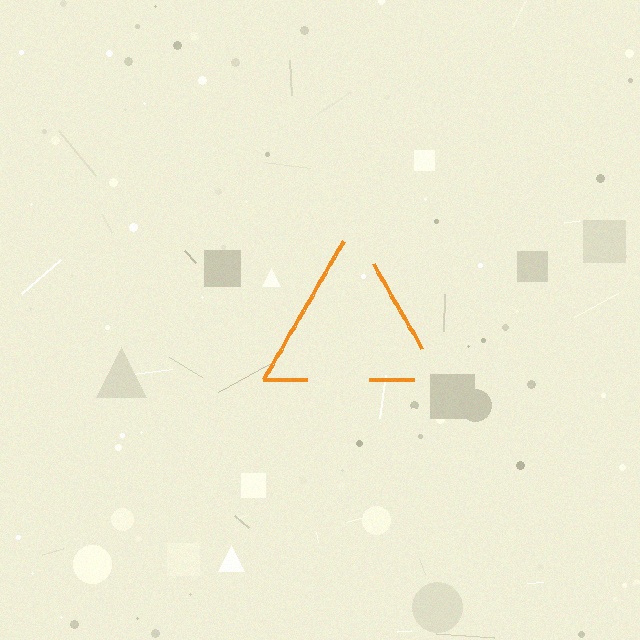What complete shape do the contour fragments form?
The contour fragments form a triangle.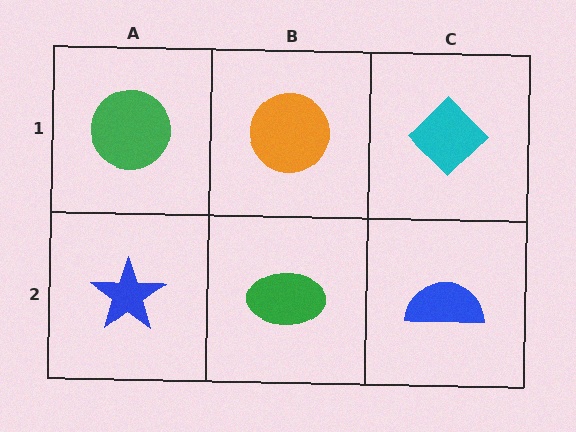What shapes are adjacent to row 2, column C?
A cyan diamond (row 1, column C), a green ellipse (row 2, column B).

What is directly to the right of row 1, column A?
An orange circle.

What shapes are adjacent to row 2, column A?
A green circle (row 1, column A), a green ellipse (row 2, column B).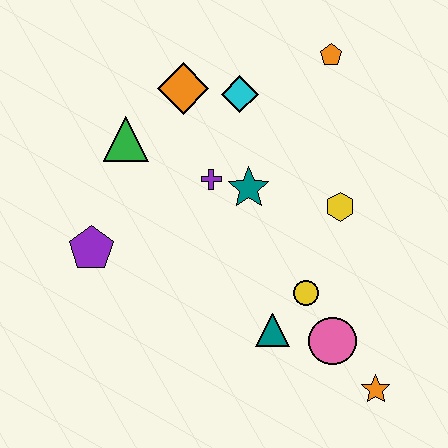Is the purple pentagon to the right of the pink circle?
No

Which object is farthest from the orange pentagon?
The orange star is farthest from the orange pentagon.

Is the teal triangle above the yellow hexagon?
No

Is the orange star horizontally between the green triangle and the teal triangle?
No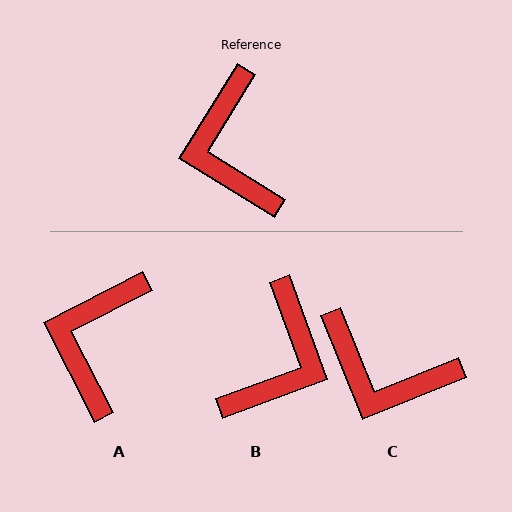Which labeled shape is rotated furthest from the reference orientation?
B, about 142 degrees away.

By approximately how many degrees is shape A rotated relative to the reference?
Approximately 31 degrees clockwise.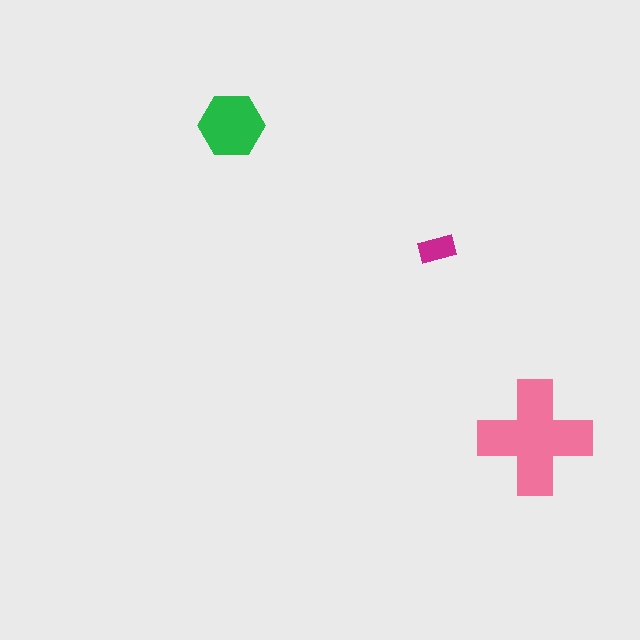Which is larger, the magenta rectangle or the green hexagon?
The green hexagon.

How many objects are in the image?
There are 3 objects in the image.